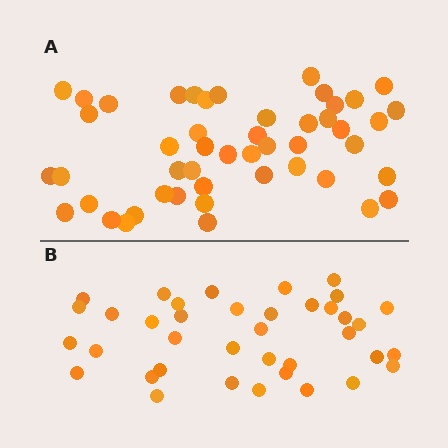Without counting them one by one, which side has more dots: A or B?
Region A (the top region) has more dots.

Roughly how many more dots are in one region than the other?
Region A has roughly 10 or so more dots than region B.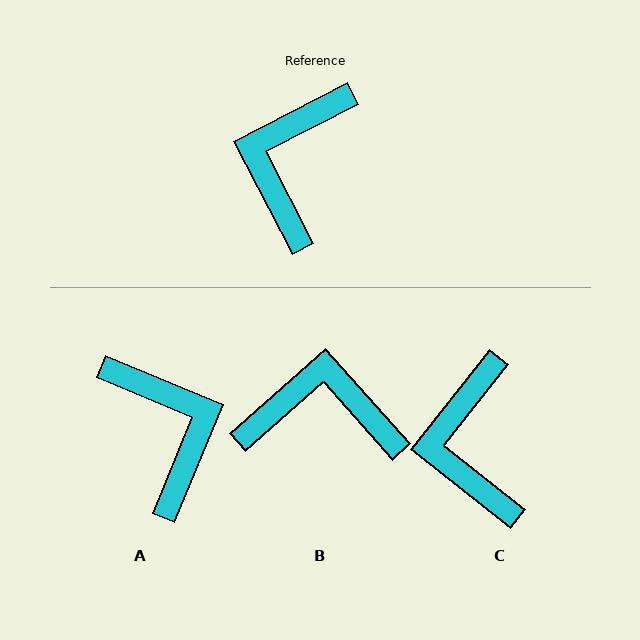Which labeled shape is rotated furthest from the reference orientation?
A, about 140 degrees away.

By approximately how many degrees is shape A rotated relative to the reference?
Approximately 140 degrees clockwise.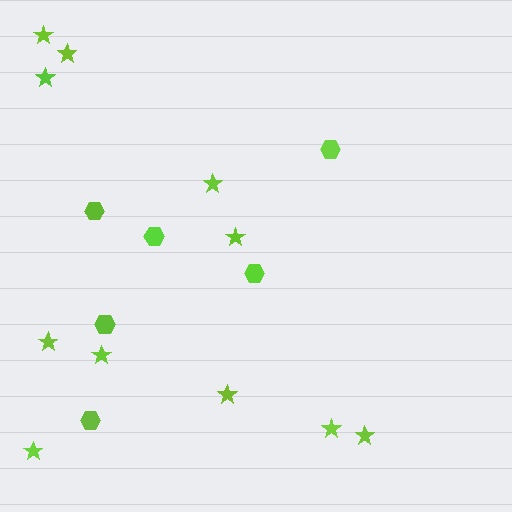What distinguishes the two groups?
There are 2 groups: one group of stars (11) and one group of hexagons (6).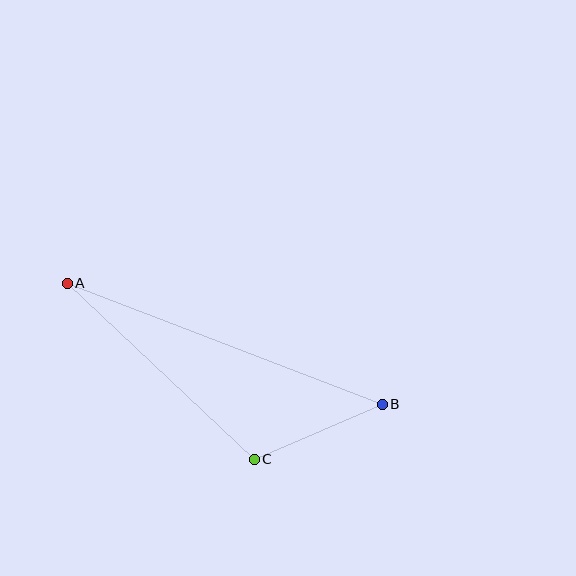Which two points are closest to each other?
Points B and C are closest to each other.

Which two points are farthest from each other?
Points A and B are farthest from each other.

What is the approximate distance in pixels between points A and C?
The distance between A and C is approximately 257 pixels.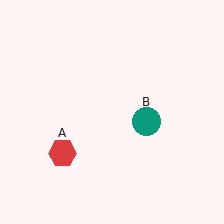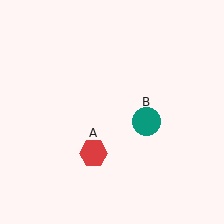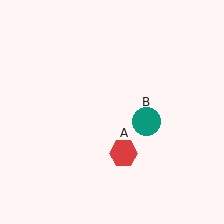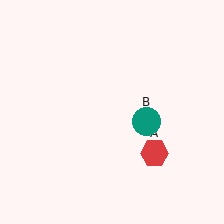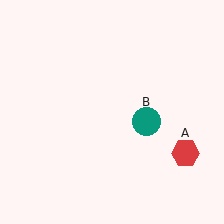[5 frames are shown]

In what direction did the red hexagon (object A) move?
The red hexagon (object A) moved right.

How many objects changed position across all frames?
1 object changed position: red hexagon (object A).